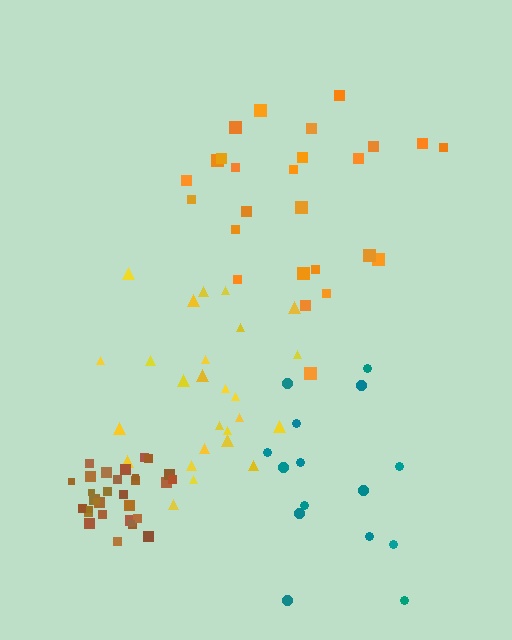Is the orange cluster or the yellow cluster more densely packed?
Yellow.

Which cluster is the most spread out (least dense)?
Teal.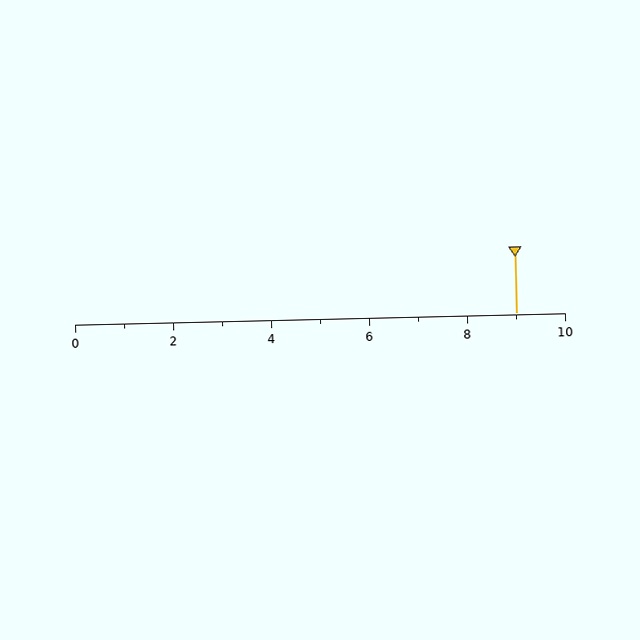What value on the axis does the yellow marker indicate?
The marker indicates approximately 9.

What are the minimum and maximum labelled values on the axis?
The axis runs from 0 to 10.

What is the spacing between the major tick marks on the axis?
The major ticks are spaced 2 apart.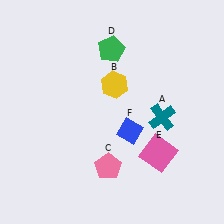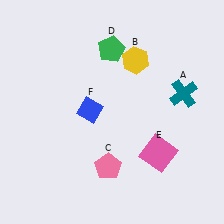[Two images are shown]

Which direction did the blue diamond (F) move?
The blue diamond (F) moved left.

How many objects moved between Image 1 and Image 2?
3 objects moved between the two images.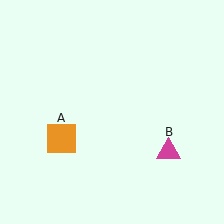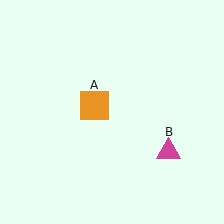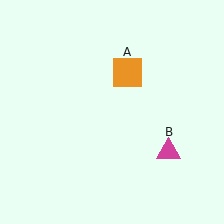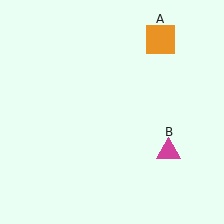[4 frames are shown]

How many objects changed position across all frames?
1 object changed position: orange square (object A).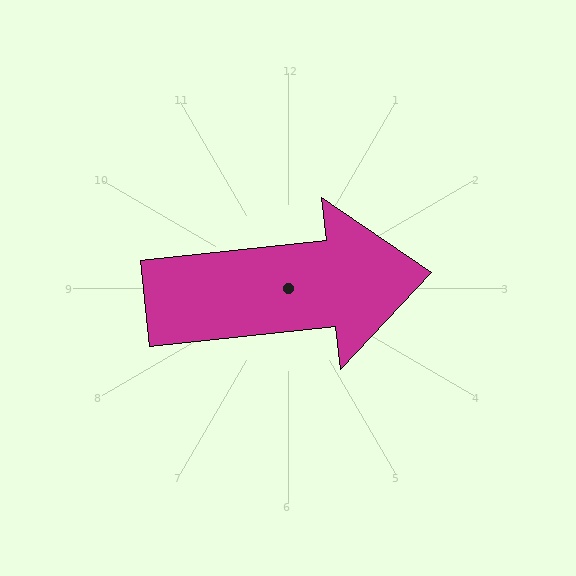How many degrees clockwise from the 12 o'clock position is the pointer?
Approximately 84 degrees.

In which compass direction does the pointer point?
East.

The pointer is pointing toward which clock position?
Roughly 3 o'clock.